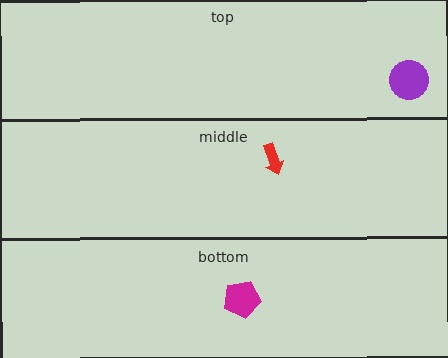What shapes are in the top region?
The purple circle.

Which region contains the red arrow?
The middle region.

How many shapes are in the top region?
1.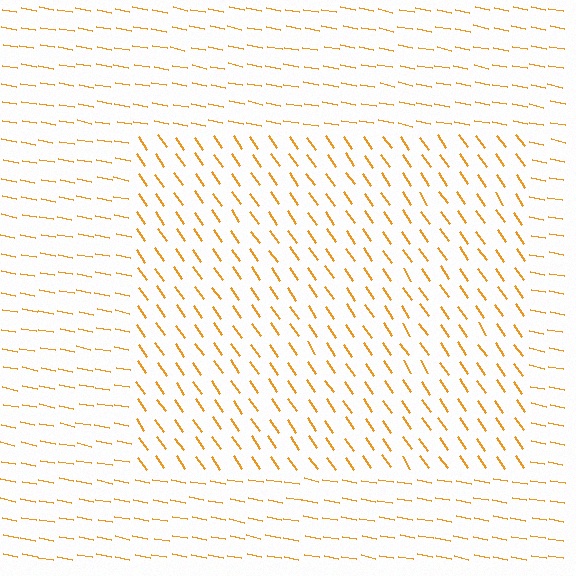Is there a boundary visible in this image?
Yes, there is a texture boundary formed by a change in line orientation.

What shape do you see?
I see a rectangle.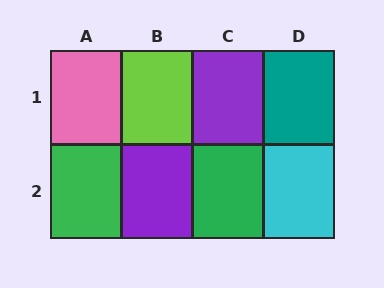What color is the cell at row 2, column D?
Cyan.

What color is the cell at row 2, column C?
Green.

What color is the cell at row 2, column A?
Green.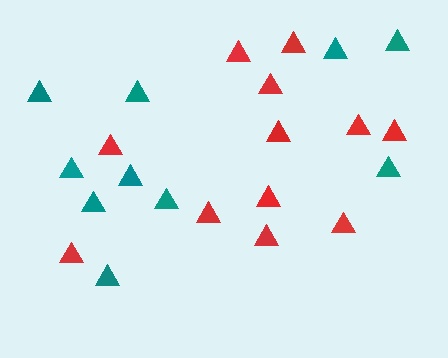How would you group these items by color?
There are 2 groups: one group of teal triangles (10) and one group of red triangles (12).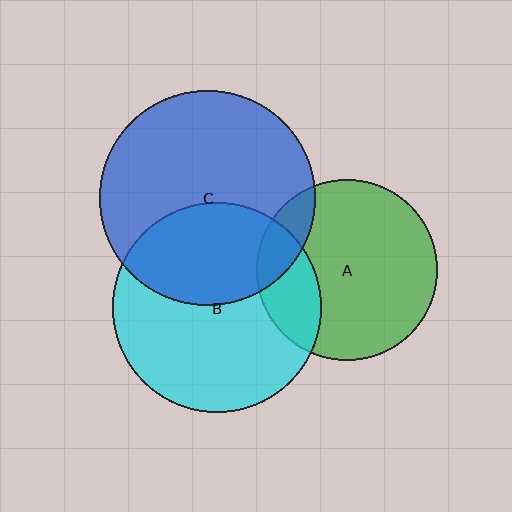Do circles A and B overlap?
Yes.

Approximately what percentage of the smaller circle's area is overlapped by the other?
Approximately 20%.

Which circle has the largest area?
Circle C (blue).